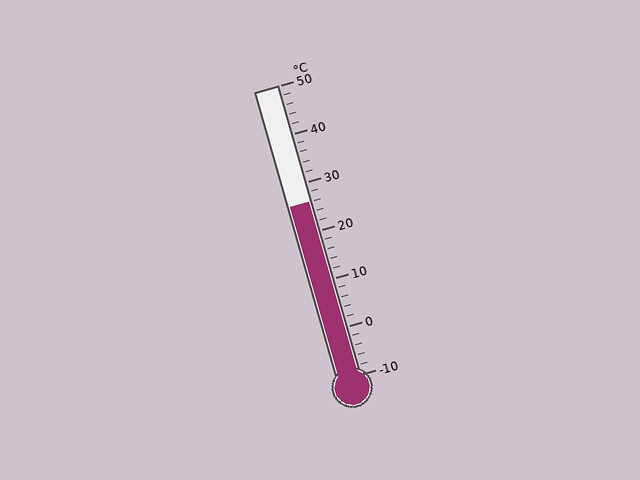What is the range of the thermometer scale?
The thermometer scale ranges from -10°C to 50°C.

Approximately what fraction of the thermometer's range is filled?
The thermometer is filled to approximately 60% of its range.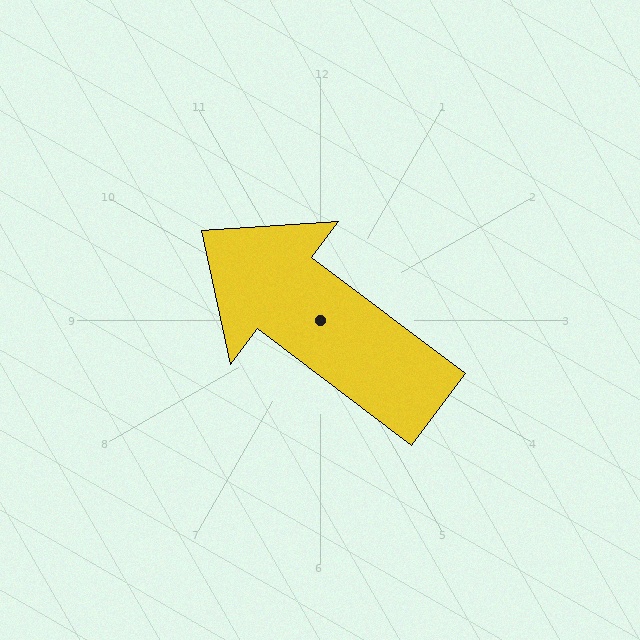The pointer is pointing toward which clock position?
Roughly 10 o'clock.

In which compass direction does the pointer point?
Northwest.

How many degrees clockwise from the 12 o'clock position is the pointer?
Approximately 307 degrees.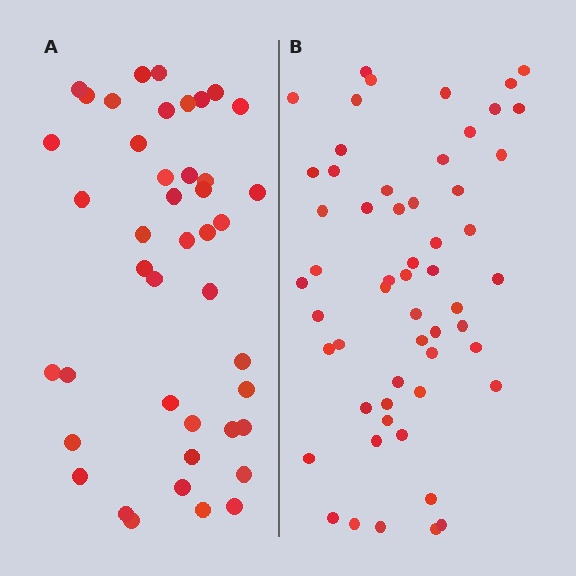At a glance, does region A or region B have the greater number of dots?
Region B (the right region) has more dots.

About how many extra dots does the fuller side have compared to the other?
Region B has approximately 15 more dots than region A.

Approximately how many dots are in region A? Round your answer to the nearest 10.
About 40 dots. (The exact count is 43, which rounds to 40.)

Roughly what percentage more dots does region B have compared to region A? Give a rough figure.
About 30% more.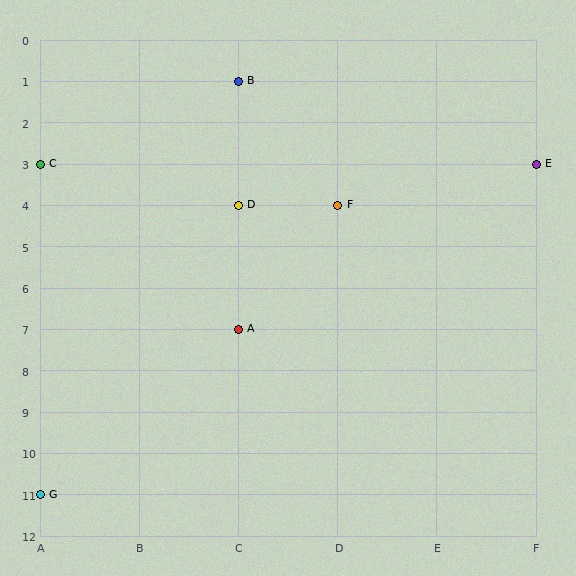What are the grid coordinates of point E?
Point E is at grid coordinates (F, 3).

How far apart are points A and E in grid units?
Points A and E are 3 columns and 4 rows apart (about 5.0 grid units diagonally).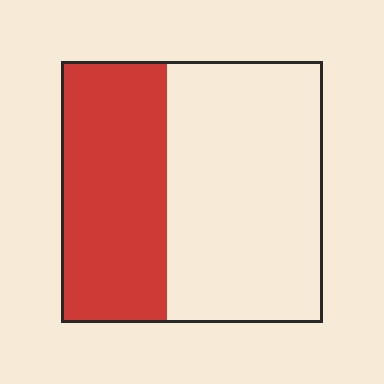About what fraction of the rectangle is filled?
About two fifths (2/5).